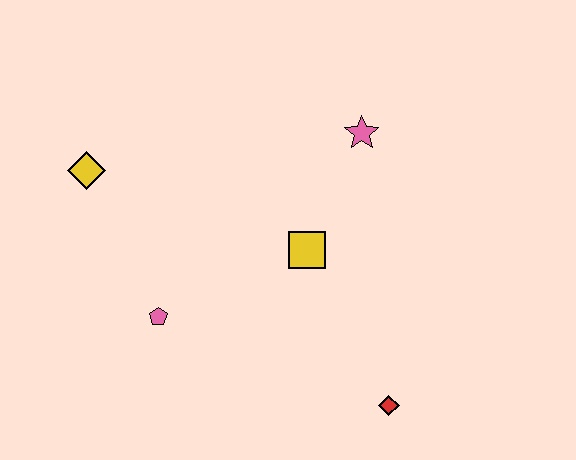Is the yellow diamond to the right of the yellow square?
No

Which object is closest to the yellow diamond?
The pink pentagon is closest to the yellow diamond.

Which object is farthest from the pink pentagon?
The pink star is farthest from the pink pentagon.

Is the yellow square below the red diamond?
No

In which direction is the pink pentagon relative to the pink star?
The pink pentagon is to the left of the pink star.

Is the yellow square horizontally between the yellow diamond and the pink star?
Yes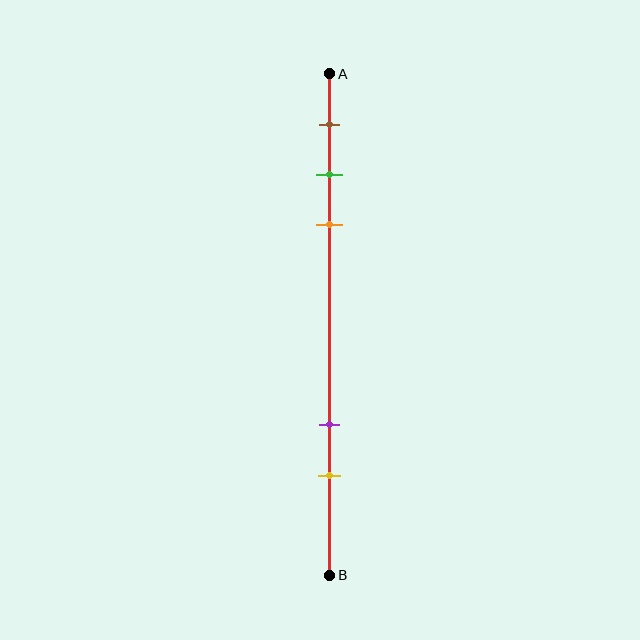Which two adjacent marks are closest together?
The green and orange marks are the closest adjacent pair.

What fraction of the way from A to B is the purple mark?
The purple mark is approximately 70% (0.7) of the way from A to B.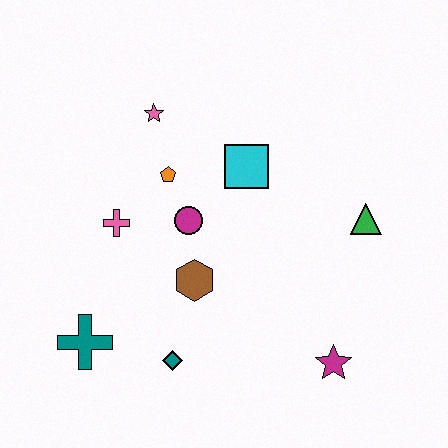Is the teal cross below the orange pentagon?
Yes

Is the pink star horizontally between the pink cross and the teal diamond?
Yes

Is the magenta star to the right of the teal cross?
Yes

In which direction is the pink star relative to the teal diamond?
The pink star is above the teal diamond.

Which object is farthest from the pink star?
The magenta star is farthest from the pink star.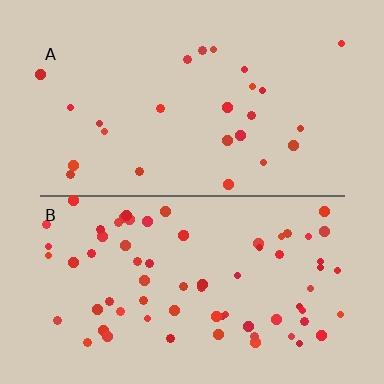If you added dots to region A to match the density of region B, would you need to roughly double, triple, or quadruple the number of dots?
Approximately triple.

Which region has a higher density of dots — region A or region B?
B (the bottom).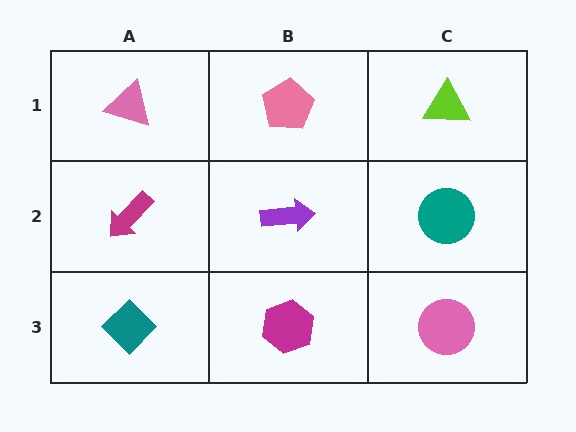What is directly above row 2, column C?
A lime triangle.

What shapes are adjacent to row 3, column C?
A teal circle (row 2, column C), a magenta hexagon (row 3, column B).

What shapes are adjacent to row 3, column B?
A purple arrow (row 2, column B), a teal diamond (row 3, column A), a pink circle (row 3, column C).